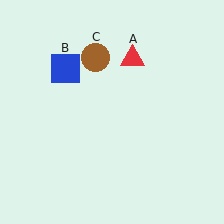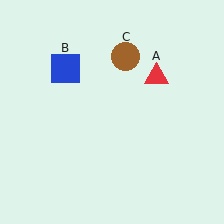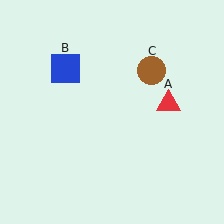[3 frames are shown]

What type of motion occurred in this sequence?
The red triangle (object A), brown circle (object C) rotated clockwise around the center of the scene.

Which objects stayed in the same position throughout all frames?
Blue square (object B) remained stationary.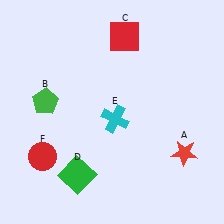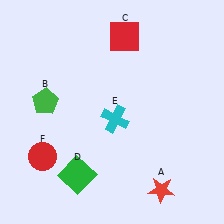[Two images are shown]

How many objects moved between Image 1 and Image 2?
1 object moved between the two images.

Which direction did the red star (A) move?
The red star (A) moved down.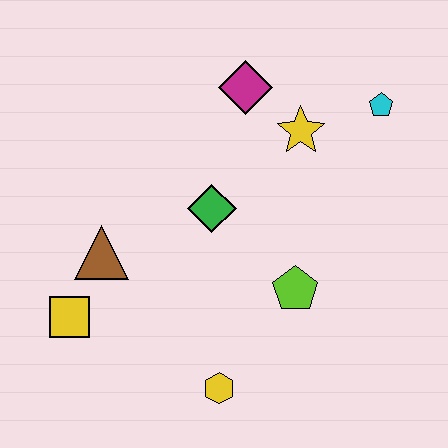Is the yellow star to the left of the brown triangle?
No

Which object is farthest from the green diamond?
The cyan pentagon is farthest from the green diamond.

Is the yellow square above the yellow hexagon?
Yes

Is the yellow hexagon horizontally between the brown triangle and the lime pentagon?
Yes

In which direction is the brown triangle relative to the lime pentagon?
The brown triangle is to the left of the lime pentagon.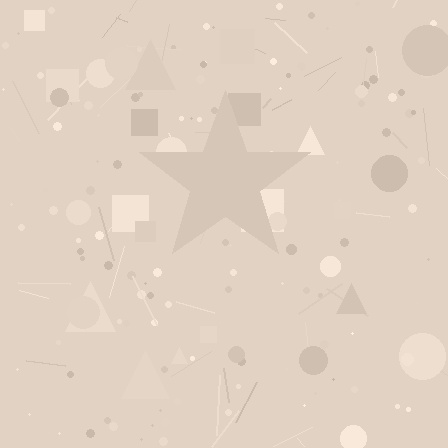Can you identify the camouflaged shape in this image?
The camouflaged shape is a star.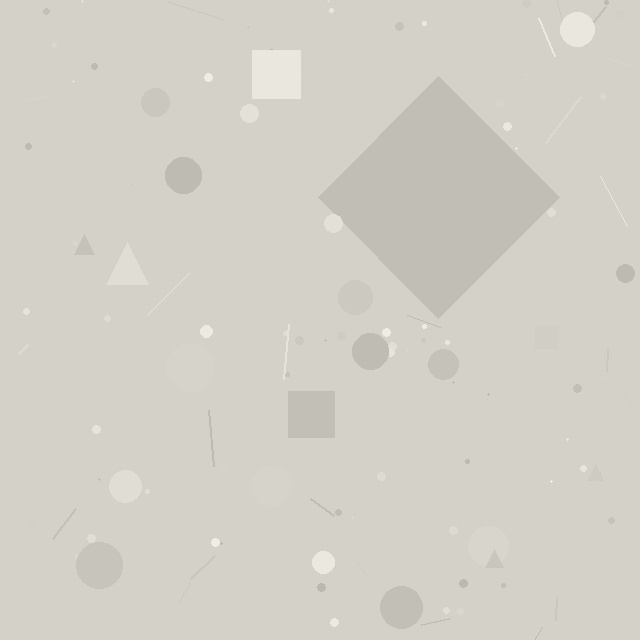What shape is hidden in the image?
A diamond is hidden in the image.